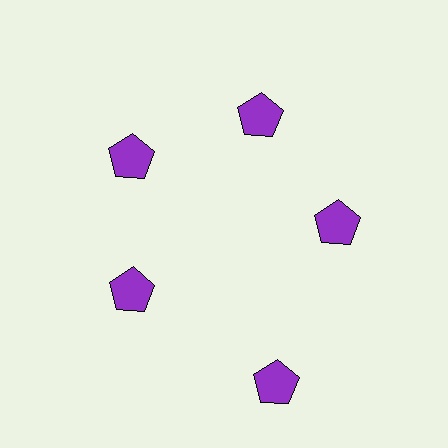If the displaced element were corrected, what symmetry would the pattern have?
It would have 5-fold rotational symmetry — the pattern would map onto itself every 72 degrees.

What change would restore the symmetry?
The symmetry would be restored by moving it inward, back onto the ring so that all 5 pentagons sit at equal angles and equal distance from the center.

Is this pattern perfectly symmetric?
No. The 5 purple pentagons are arranged in a ring, but one element near the 5 o'clock position is pushed outward from the center, breaking the 5-fold rotational symmetry.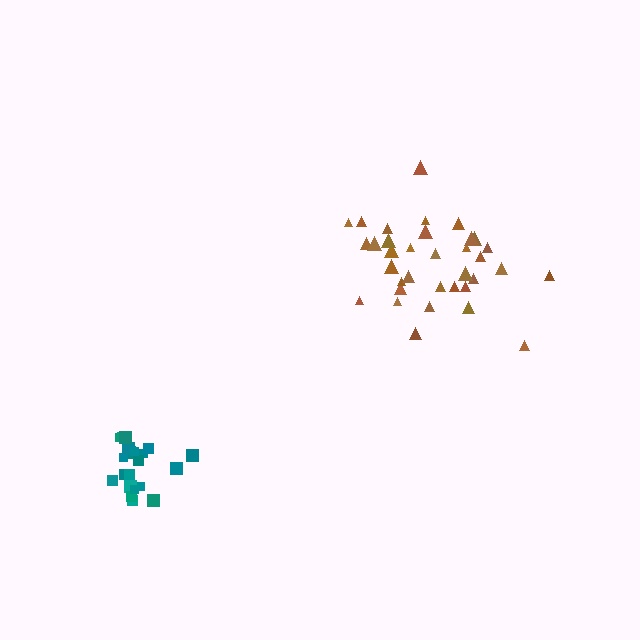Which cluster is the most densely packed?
Teal.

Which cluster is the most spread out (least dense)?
Brown.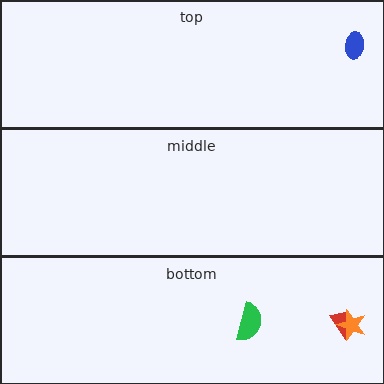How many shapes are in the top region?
1.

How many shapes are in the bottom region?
3.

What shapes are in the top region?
The blue ellipse.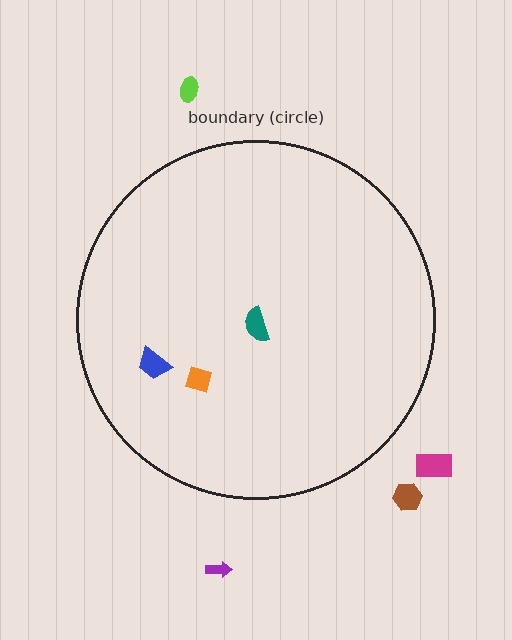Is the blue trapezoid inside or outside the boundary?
Inside.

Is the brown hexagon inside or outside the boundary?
Outside.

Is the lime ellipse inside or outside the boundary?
Outside.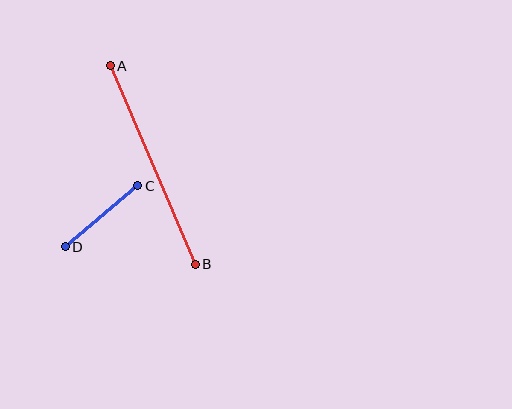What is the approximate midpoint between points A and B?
The midpoint is at approximately (153, 165) pixels.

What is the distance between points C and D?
The distance is approximately 95 pixels.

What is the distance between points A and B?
The distance is approximately 216 pixels.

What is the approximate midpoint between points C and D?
The midpoint is at approximately (101, 216) pixels.